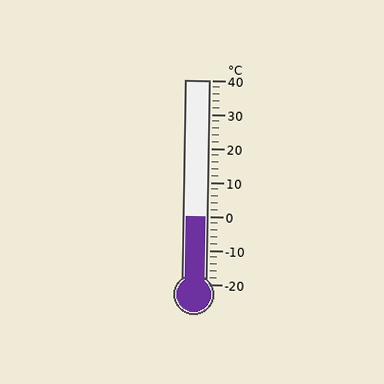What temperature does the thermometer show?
The thermometer shows approximately 0°C.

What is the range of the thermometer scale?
The thermometer scale ranges from -20°C to 40°C.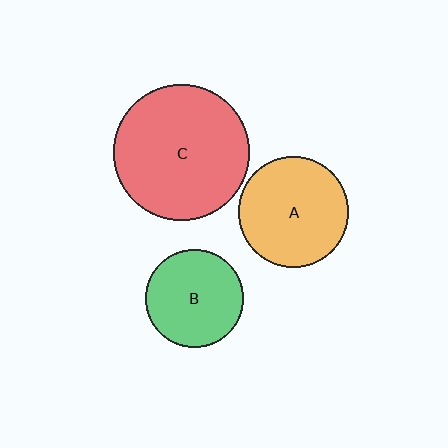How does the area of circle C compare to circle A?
Approximately 1.5 times.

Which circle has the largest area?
Circle C (red).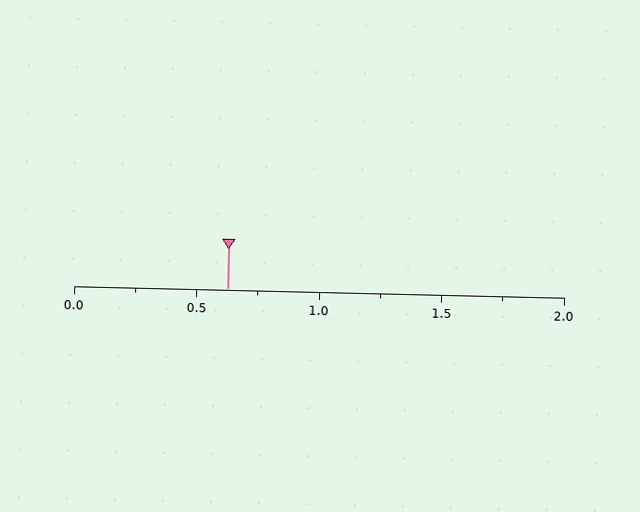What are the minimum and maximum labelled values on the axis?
The axis runs from 0.0 to 2.0.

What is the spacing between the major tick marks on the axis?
The major ticks are spaced 0.5 apart.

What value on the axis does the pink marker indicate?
The marker indicates approximately 0.62.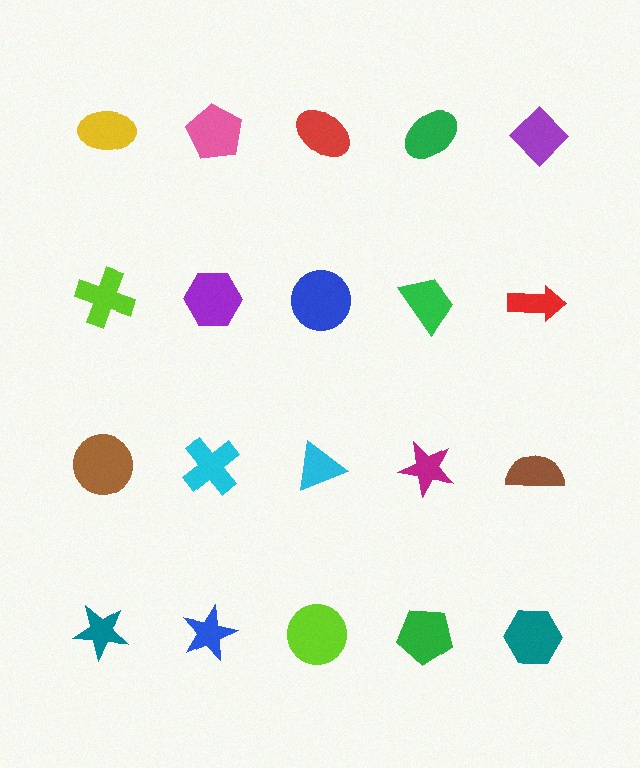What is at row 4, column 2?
A blue star.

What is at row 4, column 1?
A teal star.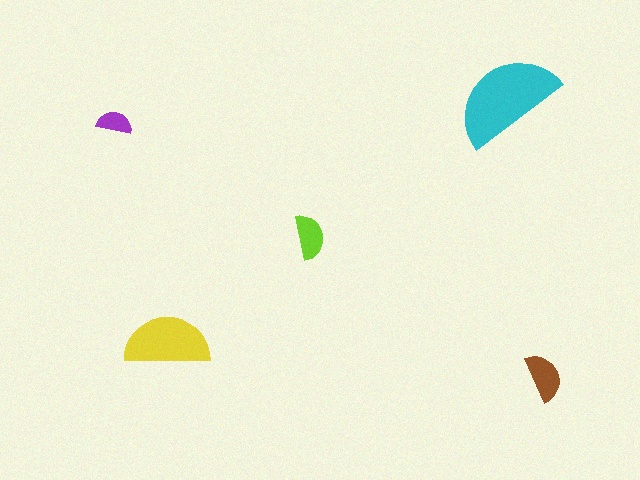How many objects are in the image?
There are 5 objects in the image.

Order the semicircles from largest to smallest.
the cyan one, the yellow one, the brown one, the lime one, the purple one.